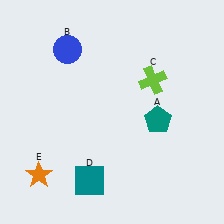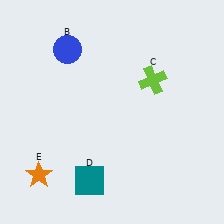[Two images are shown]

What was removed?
The teal pentagon (A) was removed in Image 2.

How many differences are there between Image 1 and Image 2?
There is 1 difference between the two images.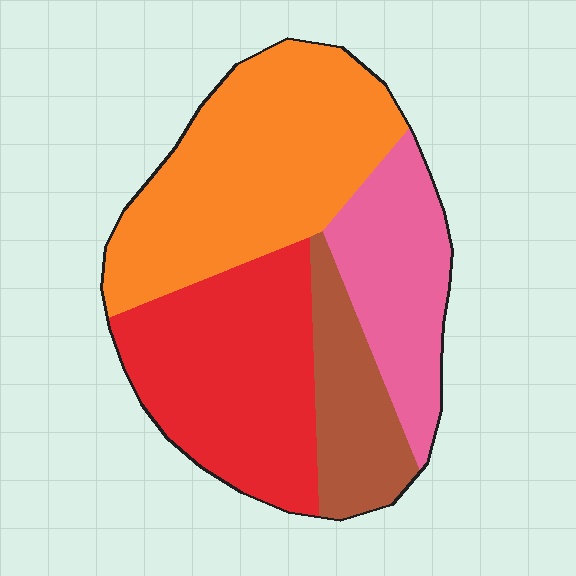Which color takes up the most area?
Orange, at roughly 35%.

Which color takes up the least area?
Brown, at roughly 15%.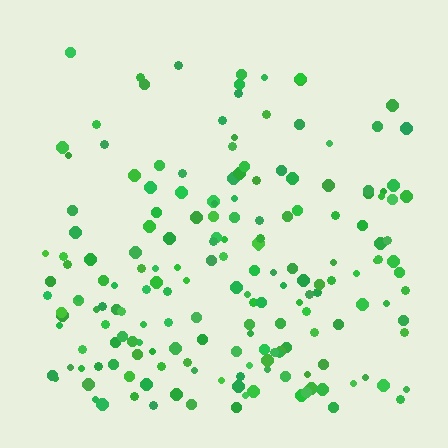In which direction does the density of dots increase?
From top to bottom, with the bottom side densest.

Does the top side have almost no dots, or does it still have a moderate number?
Still a moderate number, just noticeably fewer than the bottom.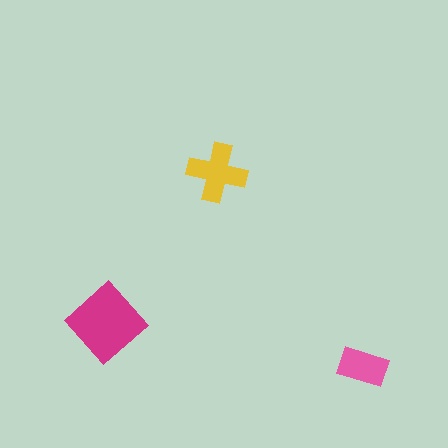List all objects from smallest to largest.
The pink rectangle, the yellow cross, the magenta diamond.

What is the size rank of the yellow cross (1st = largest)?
2nd.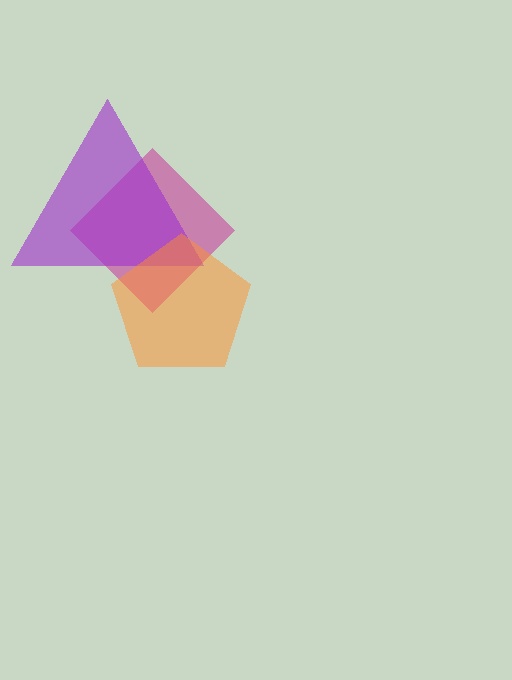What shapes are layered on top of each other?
The layered shapes are: a magenta diamond, a purple triangle, an orange pentagon.